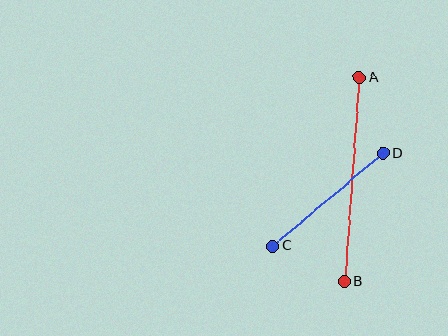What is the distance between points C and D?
The distance is approximately 144 pixels.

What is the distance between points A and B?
The distance is approximately 205 pixels.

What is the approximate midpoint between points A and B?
The midpoint is at approximately (352, 180) pixels.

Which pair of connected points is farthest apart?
Points A and B are farthest apart.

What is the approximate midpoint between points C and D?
The midpoint is at approximately (328, 200) pixels.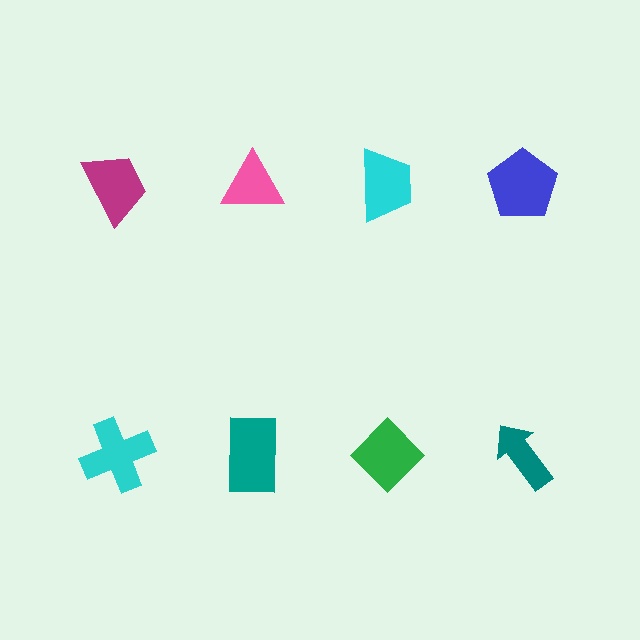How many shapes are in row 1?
4 shapes.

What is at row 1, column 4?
A blue pentagon.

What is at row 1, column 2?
A pink triangle.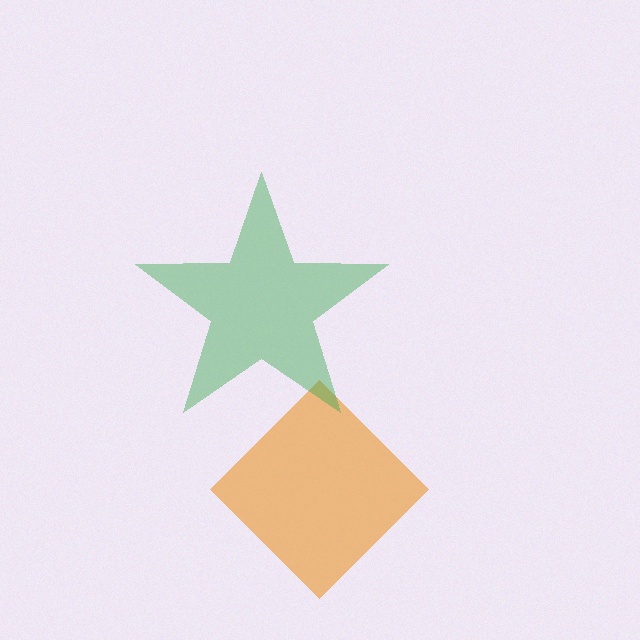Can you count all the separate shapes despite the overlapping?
Yes, there are 2 separate shapes.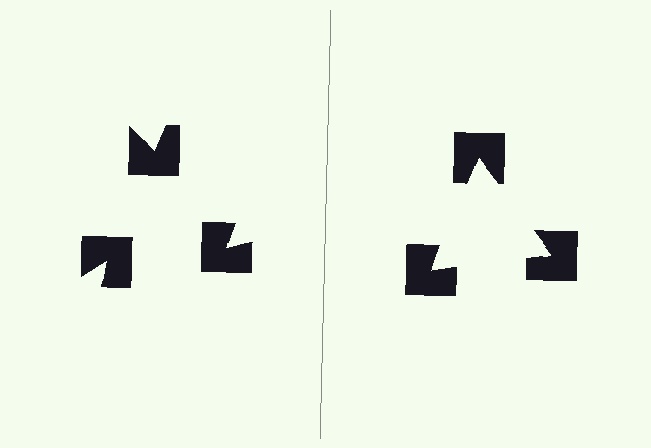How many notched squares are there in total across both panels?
6 — 3 on each side.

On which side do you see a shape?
An illusory triangle appears on the right side. On the left side the wedge cuts are rotated, so no coherent shape forms.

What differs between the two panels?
The notched squares are positioned identically on both sides; only the wedge orientations differ. On the right they align to a triangle; on the left they are misaligned.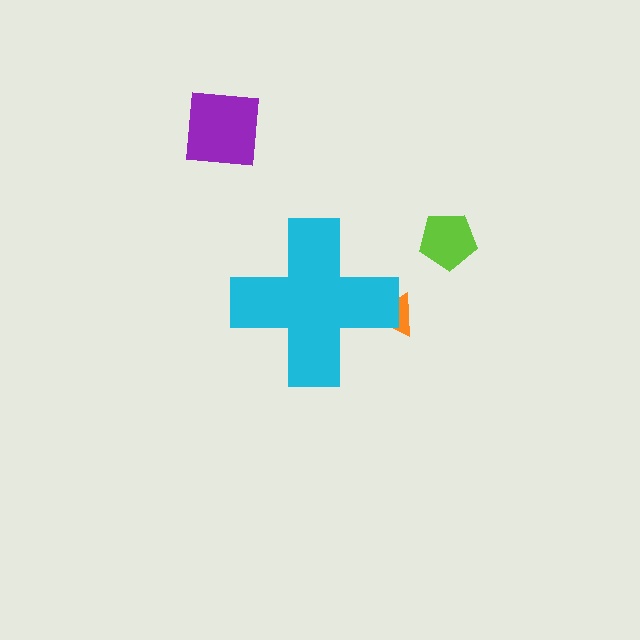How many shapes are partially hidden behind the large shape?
1 shape is partially hidden.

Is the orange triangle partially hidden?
Yes, the orange triangle is partially hidden behind the cyan cross.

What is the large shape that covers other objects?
A cyan cross.